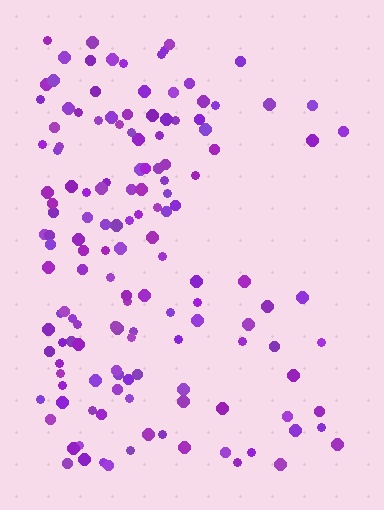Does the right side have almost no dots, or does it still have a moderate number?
Still a moderate number, just noticeably fewer than the left.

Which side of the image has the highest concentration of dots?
The left.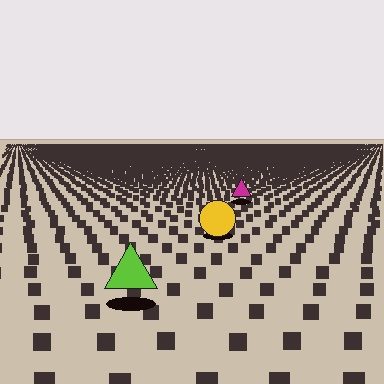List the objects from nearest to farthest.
From nearest to farthest: the lime triangle, the yellow circle, the magenta triangle.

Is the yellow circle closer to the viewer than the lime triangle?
No. The lime triangle is closer — you can tell from the texture gradient: the ground texture is coarser near it.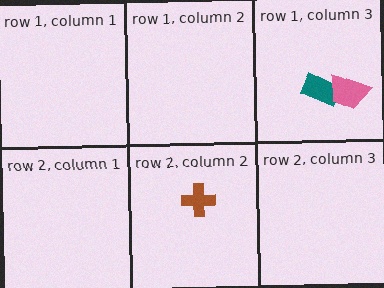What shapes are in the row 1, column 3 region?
The teal rectangle, the pink trapezoid.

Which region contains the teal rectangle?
The row 1, column 3 region.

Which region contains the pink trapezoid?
The row 1, column 3 region.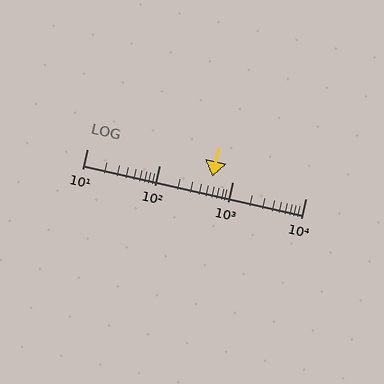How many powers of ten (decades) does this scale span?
The scale spans 3 decades, from 10 to 10000.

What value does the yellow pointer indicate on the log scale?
The pointer indicates approximately 520.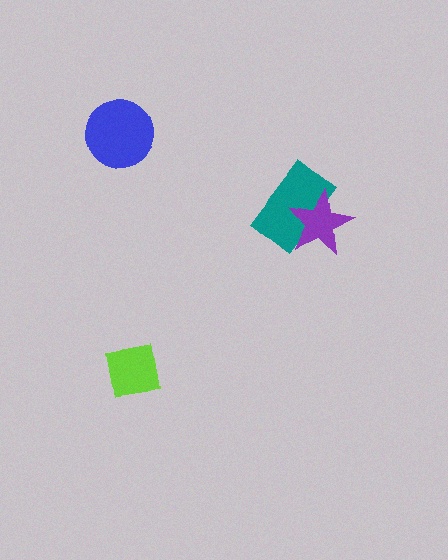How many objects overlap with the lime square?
0 objects overlap with the lime square.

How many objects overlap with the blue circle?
0 objects overlap with the blue circle.